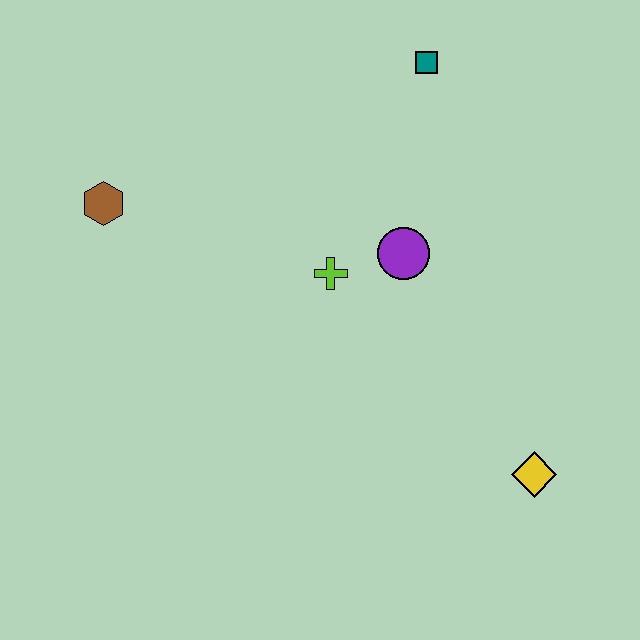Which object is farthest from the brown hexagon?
The yellow diamond is farthest from the brown hexagon.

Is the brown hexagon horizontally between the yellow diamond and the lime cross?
No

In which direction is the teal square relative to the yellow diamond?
The teal square is above the yellow diamond.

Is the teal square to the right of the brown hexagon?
Yes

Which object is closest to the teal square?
The purple circle is closest to the teal square.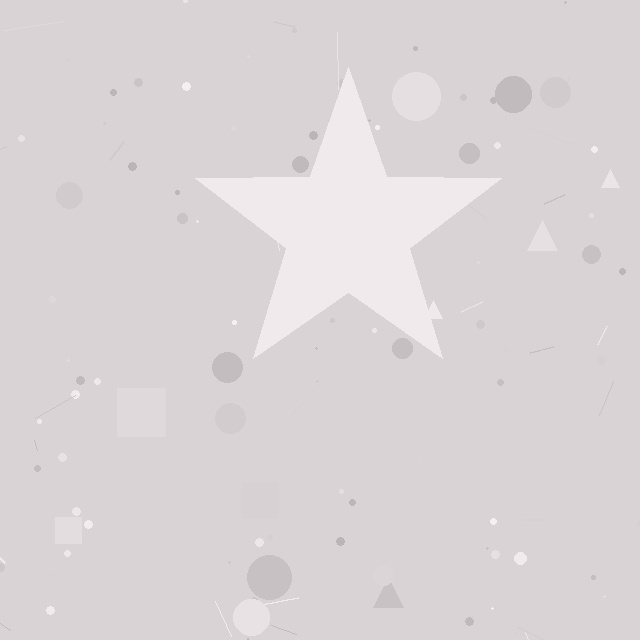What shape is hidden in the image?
A star is hidden in the image.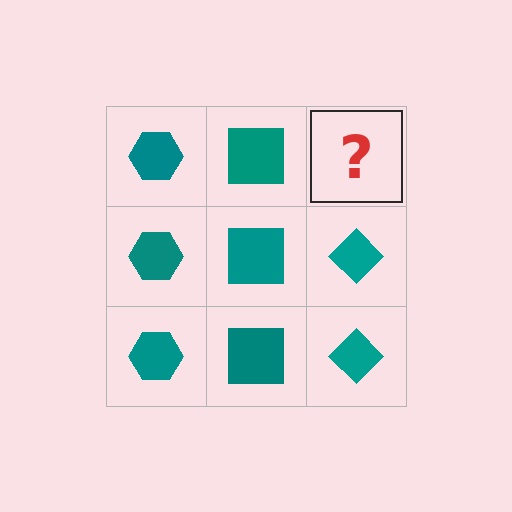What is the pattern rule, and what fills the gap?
The rule is that each column has a consistent shape. The gap should be filled with a teal diamond.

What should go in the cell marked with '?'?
The missing cell should contain a teal diamond.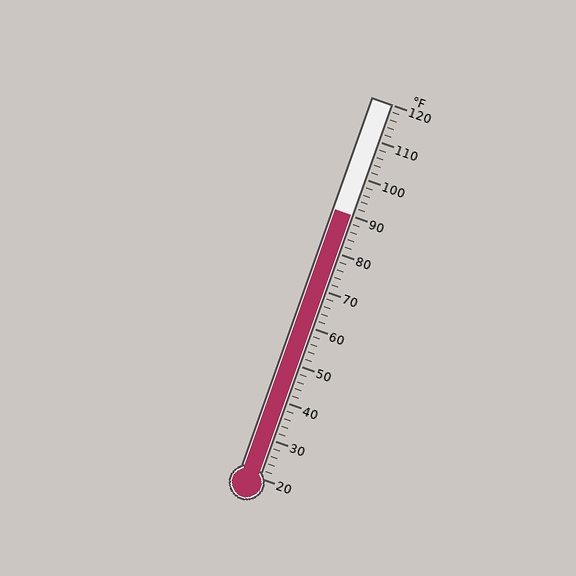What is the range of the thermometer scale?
The thermometer scale ranges from 20°F to 120°F.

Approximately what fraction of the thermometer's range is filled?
The thermometer is filled to approximately 70% of its range.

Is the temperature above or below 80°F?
The temperature is above 80°F.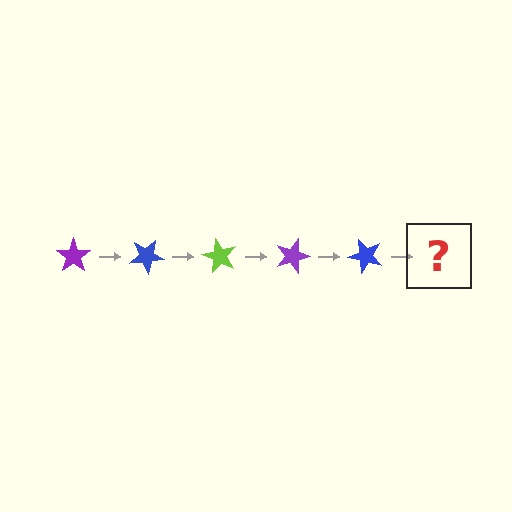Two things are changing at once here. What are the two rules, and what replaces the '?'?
The two rules are that it rotates 30 degrees each step and the color cycles through purple, blue, and lime. The '?' should be a lime star, rotated 150 degrees from the start.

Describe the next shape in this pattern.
It should be a lime star, rotated 150 degrees from the start.